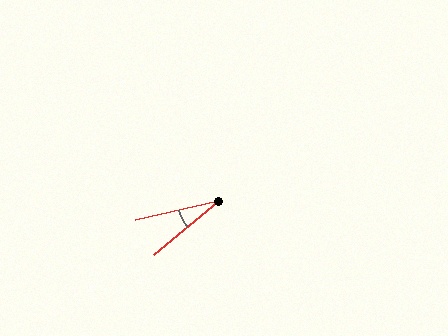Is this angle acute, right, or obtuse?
It is acute.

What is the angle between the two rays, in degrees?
Approximately 26 degrees.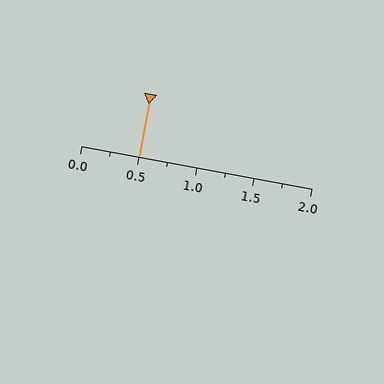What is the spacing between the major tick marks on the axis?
The major ticks are spaced 0.5 apart.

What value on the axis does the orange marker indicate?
The marker indicates approximately 0.5.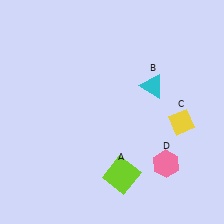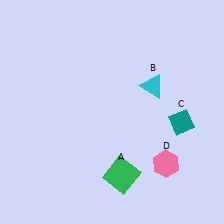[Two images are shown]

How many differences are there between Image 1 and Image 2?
There are 2 differences between the two images.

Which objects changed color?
A changed from lime to green. C changed from yellow to teal.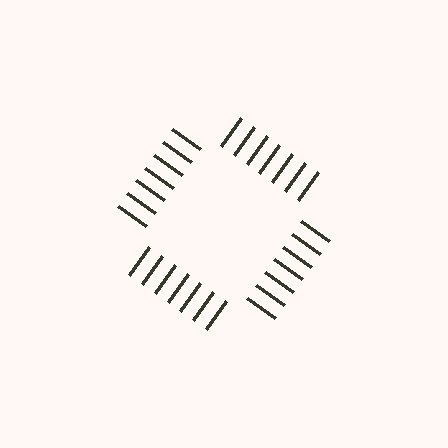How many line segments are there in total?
28 — 7 along each of the 4 edges.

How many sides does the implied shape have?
4 sides — the line-ends trace a square.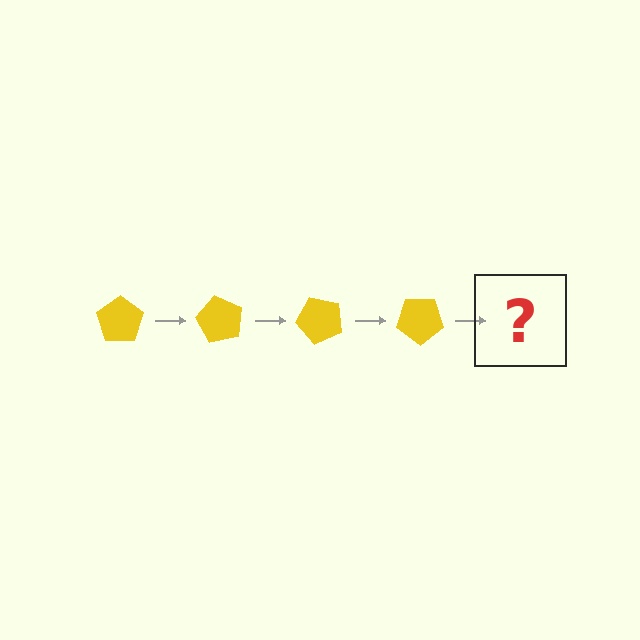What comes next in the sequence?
The next element should be a yellow pentagon rotated 240 degrees.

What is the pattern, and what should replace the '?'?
The pattern is that the pentagon rotates 60 degrees each step. The '?' should be a yellow pentagon rotated 240 degrees.